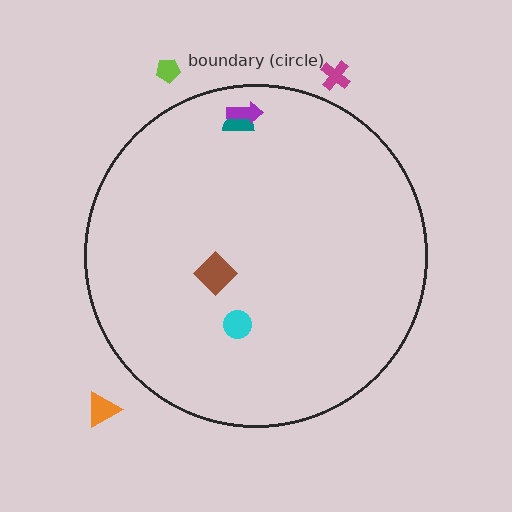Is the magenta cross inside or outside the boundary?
Outside.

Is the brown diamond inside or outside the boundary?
Inside.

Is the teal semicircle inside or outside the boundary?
Inside.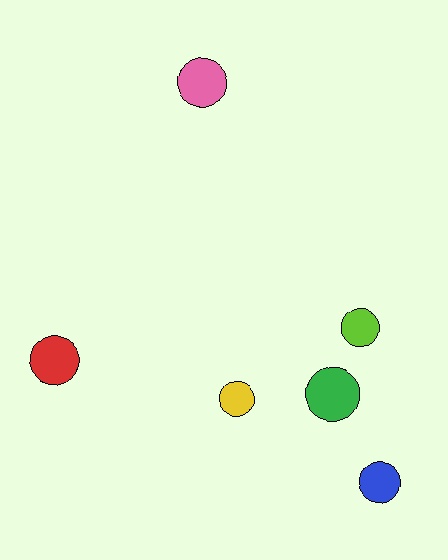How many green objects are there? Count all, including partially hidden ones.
There is 1 green object.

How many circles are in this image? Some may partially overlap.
There are 6 circles.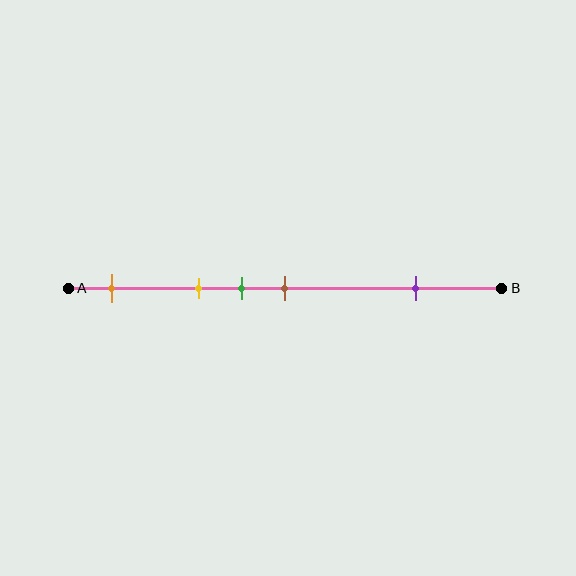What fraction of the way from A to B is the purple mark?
The purple mark is approximately 80% (0.8) of the way from A to B.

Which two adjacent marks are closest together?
The green and brown marks are the closest adjacent pair.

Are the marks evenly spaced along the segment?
No, the marks are not evenly spaced.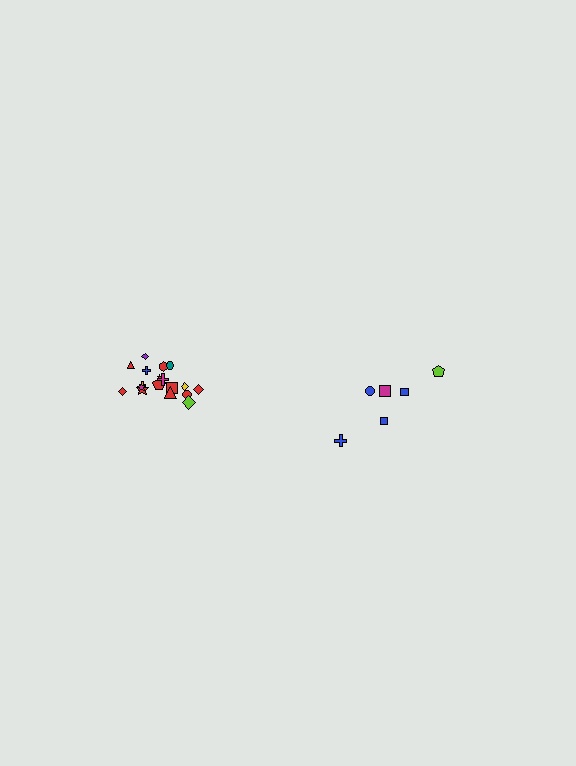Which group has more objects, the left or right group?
The left group.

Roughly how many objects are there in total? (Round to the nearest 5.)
Roughly 25 objects in total.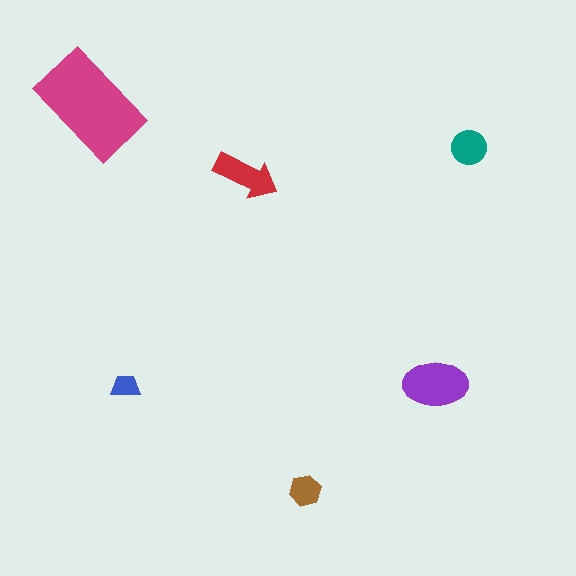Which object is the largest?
The magenta rectangle.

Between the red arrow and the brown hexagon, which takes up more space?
The red arrow.